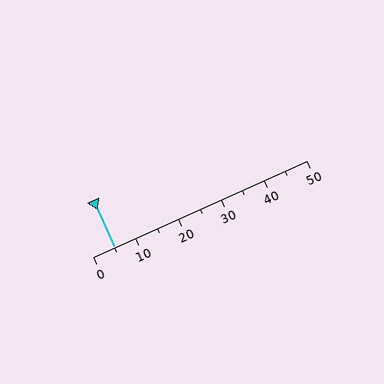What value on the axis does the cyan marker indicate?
The marker indicates approximately 5.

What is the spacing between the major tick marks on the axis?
The major ticks are spaced 10 apart.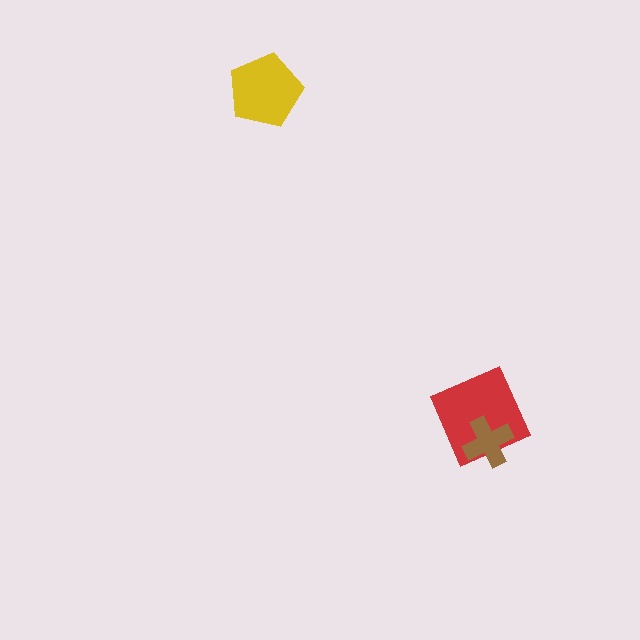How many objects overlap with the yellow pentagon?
0 objects overlap with the yellow pentagon.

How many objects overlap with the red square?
1 object overlaps with the red square.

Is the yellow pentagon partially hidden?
No, no other shape covers it.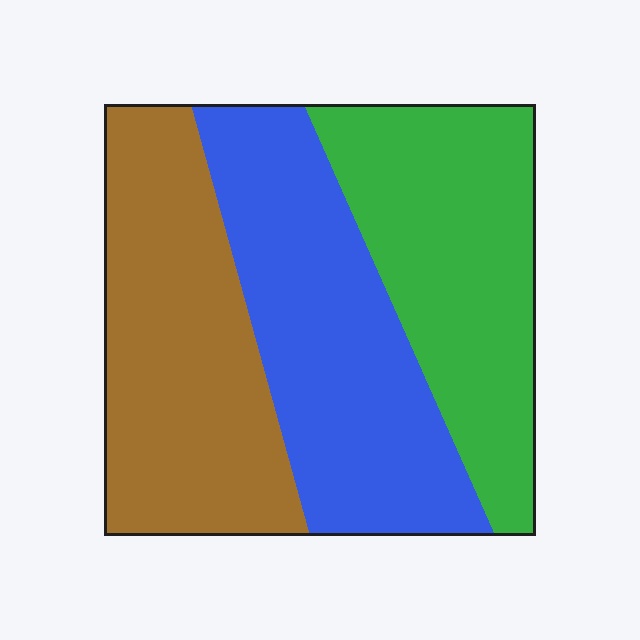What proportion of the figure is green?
Green takes up between a quarter and a half of the figure.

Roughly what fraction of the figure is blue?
Blue covers 34% of the figure.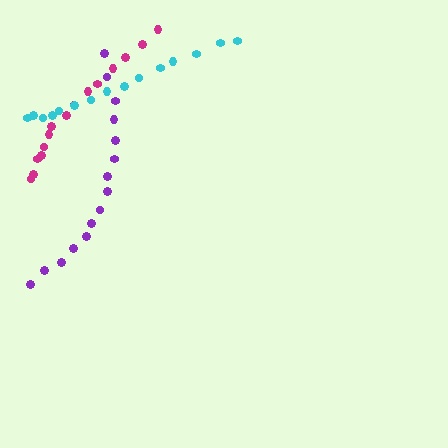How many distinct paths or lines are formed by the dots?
There are 3 distinct paths.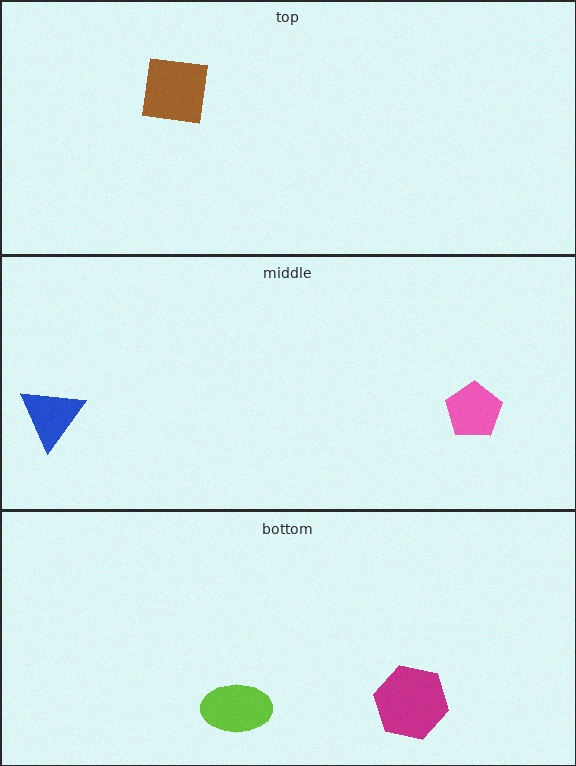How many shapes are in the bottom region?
2.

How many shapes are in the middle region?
2.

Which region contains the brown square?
The top region.